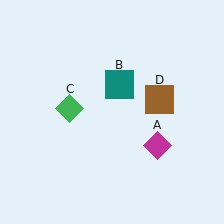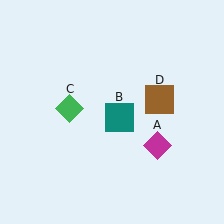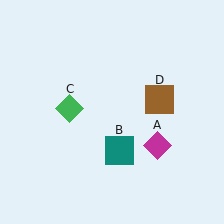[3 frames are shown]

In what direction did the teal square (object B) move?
The teal square (object B) moved down.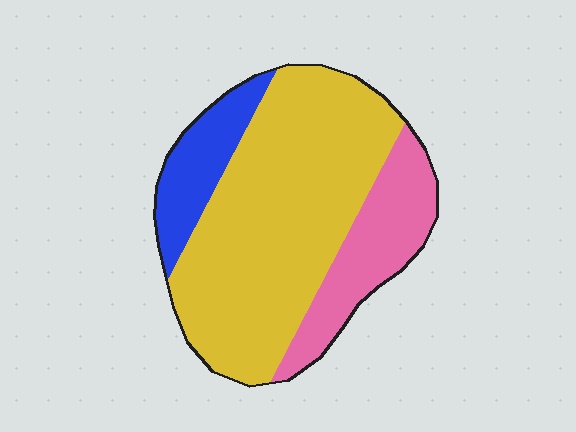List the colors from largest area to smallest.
From largest to smallest: yellow, pink, blue.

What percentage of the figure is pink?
Pink takes up about one fifth (1/5) of the figure.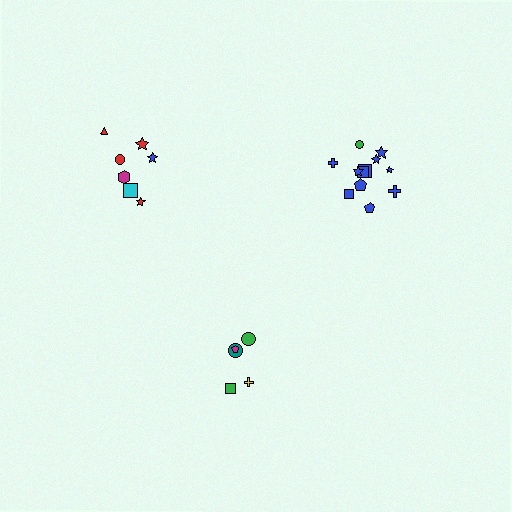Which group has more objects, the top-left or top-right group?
The top-right group.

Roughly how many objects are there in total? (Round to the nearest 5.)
Roughly 25 objects in total.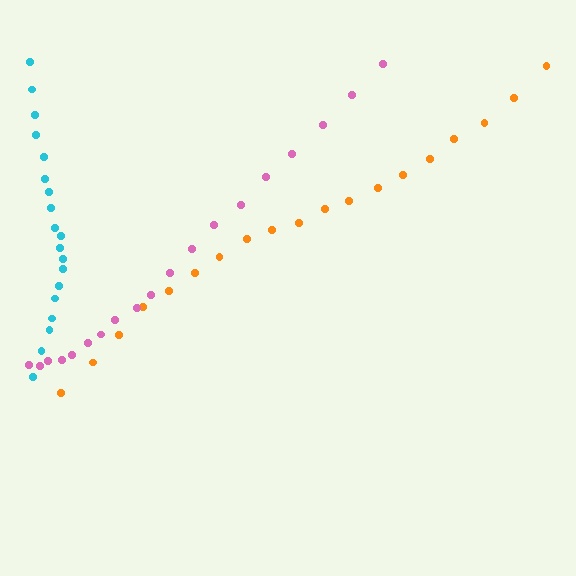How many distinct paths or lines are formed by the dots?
There are 3 distinct paths.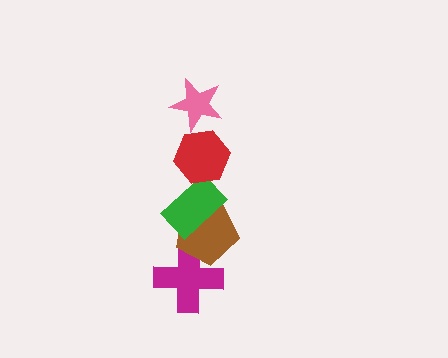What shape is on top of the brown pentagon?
The green rectangle is on top of the brown pentagon.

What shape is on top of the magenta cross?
The brown pentagon is on top of the magenta cross.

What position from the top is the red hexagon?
The red hexagon is 2nd from the top.